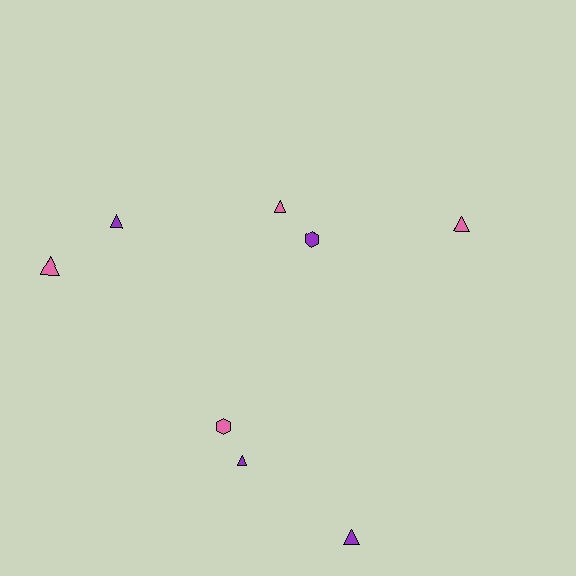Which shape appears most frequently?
Triangle, with 6 objects.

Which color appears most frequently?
Pink, with 4 objects.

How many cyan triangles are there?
There are no cyan triangles.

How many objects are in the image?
There are 8 objects.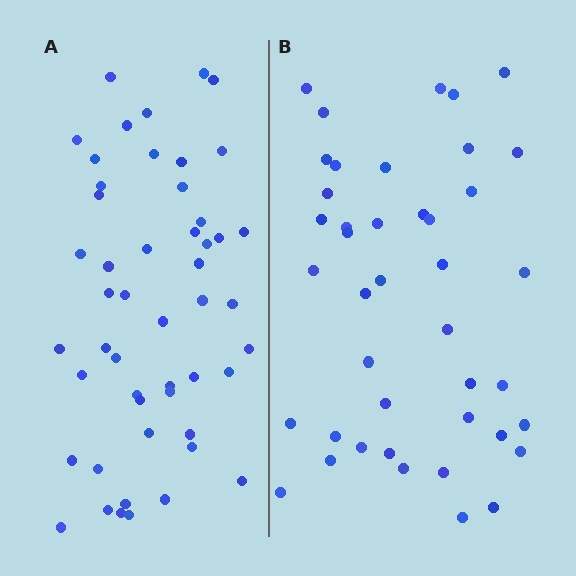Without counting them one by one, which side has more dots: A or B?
Region A (the left region) has more dots.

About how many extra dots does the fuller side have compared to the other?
Region A has roughly 8 or so more dots than region B.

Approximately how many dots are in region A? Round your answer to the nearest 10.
About 50 dots.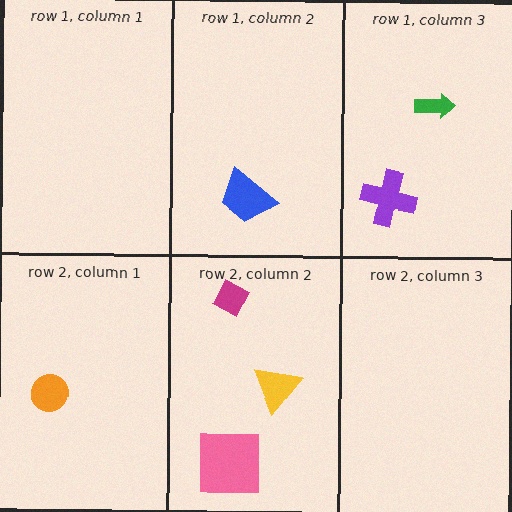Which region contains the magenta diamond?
The row 2, column 2 region.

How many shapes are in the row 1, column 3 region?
2.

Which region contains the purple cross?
The row 1, column 3 region.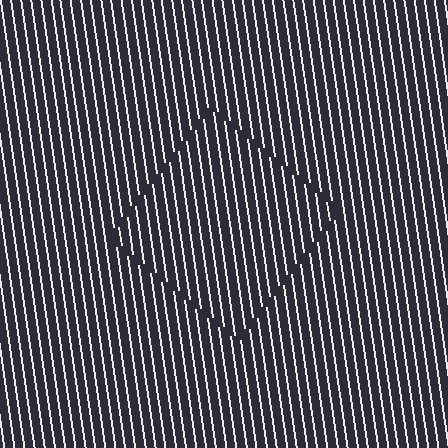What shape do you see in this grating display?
An illusory square. The interior of the shape contains the same grating, shifted by half a period — the contour is defined by the phase discontinuity where line-ends from the inner and outer gratings abut.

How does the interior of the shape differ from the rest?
The interior of the shape contains the same grating, shifted by half a period — the contour is defined by the phase discontinuity where line-ends from the inner and outer gratings abut.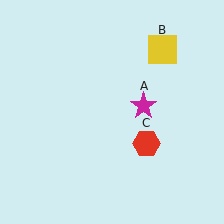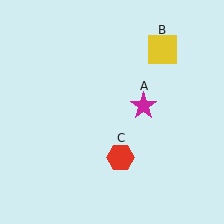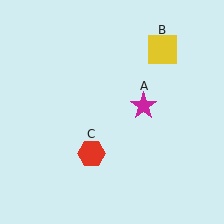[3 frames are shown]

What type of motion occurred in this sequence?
The red hexagon (object C) rotated clockwise around the center of the scene.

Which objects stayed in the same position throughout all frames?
Magenta star (object A) and yellow square (object B) remained stationary.